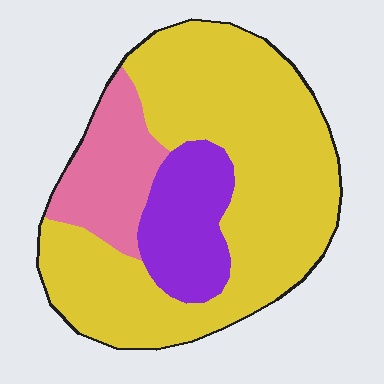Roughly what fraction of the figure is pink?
Pink takes up less than a quarter of the figure.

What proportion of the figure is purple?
Purple takes up about one sixth (1/6) of the figure.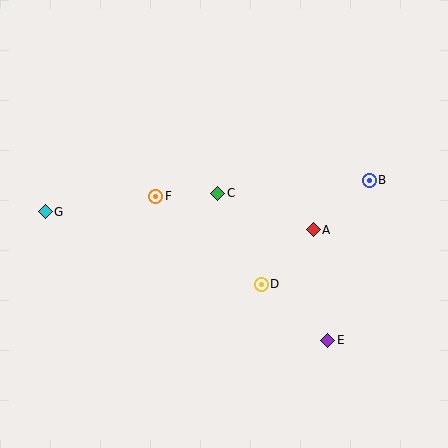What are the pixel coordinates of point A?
Point A is at (313, 230).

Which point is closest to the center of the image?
Point C at (218, 193) is closest to the center.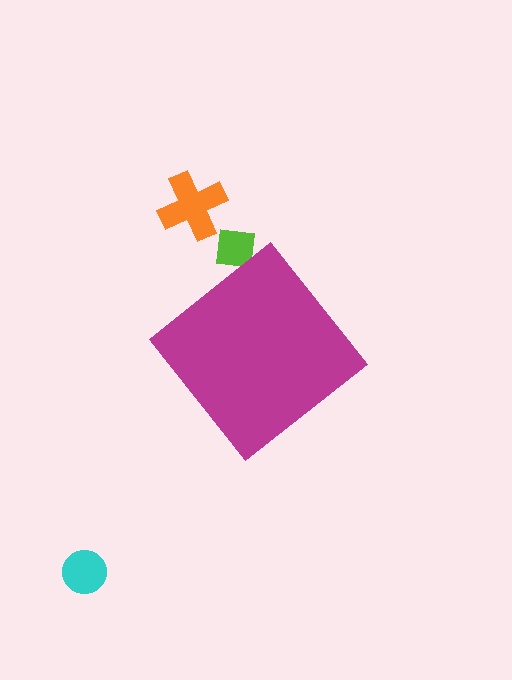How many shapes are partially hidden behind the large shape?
1 shape is partially hidden.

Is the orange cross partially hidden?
No, the orange cross is fully visible.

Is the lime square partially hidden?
Yes, the lime square is partially hidden behind the magenta diamond.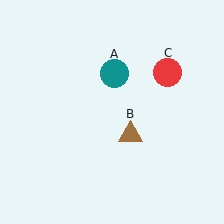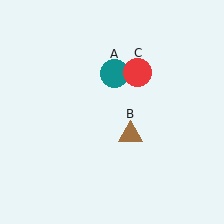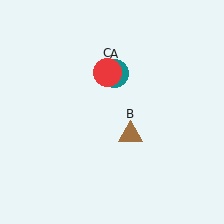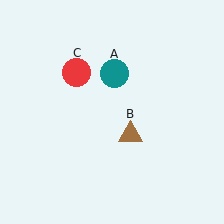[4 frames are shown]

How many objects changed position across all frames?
1 object changed position: red circle (object C).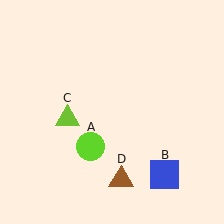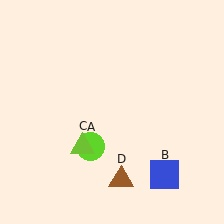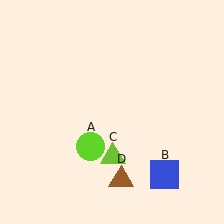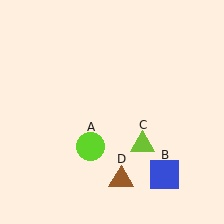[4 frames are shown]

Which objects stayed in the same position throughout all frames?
Lime circle (object A) and blue square (object B) and brown triangle (object D) remained stationary.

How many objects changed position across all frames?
1 object changed position: lime triangle (object C).